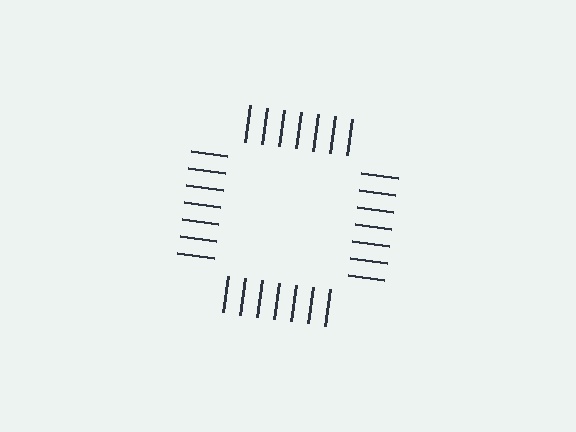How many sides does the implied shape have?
4 sides — the line-ends trace a square.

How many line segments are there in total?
28 — 7 along each of the 4 edges.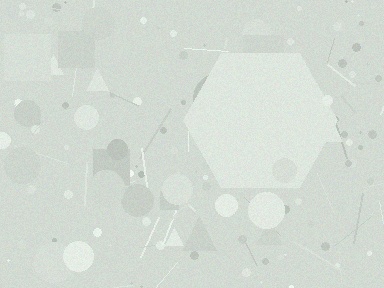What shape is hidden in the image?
A hexagon is hidden in the image.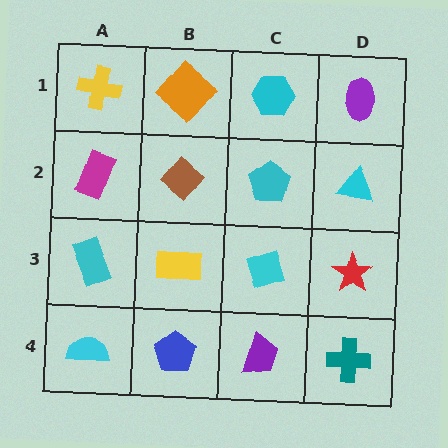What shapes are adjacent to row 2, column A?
A yellow cross (row 1, column A), a cyan rectangle (row 3, column A), a brown diamond (row 2, column B).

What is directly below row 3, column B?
A blue pentagon.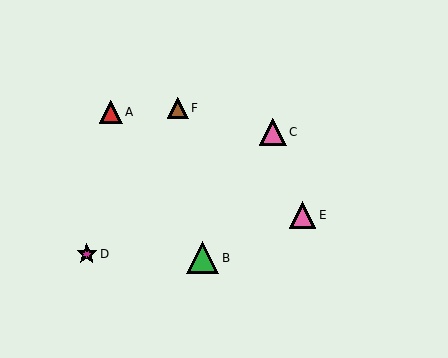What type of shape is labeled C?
Shape C is a pink triangle.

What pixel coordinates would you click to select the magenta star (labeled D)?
Click at (87, 254) to select the magenta star D.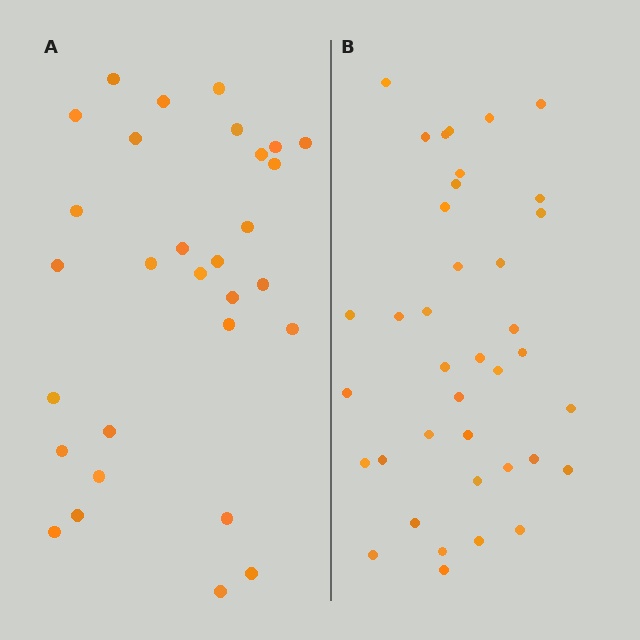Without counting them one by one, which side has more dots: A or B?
Region B (the right region) has more dots.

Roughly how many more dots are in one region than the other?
Region B has roughly 8 or so more dots than region A.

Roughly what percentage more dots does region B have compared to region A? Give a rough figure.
About 25% more.